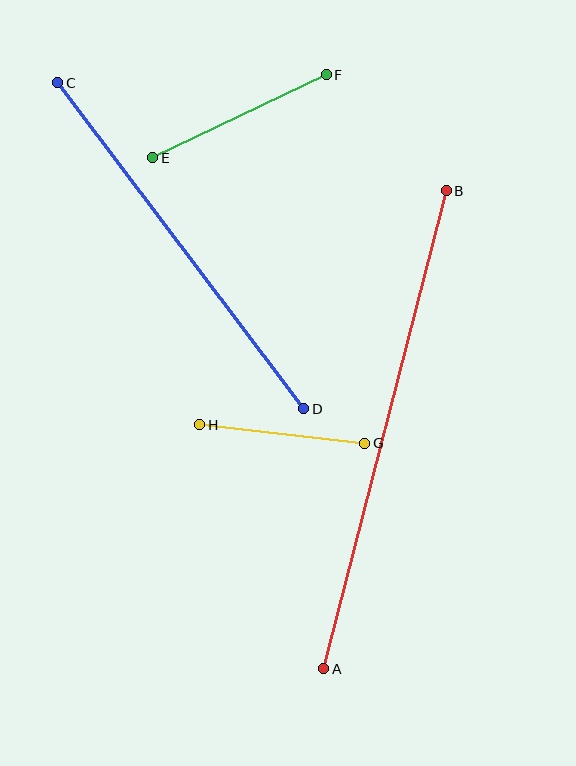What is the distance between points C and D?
The distance is approximately 408 pixels.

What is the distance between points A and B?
The distance is approximately 494 pixels.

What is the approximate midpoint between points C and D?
The midpoint is at approximately (181, 246) pixels.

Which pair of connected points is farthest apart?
Points A and B are farthest apart.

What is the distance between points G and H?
The distance is approximately 166 pixels.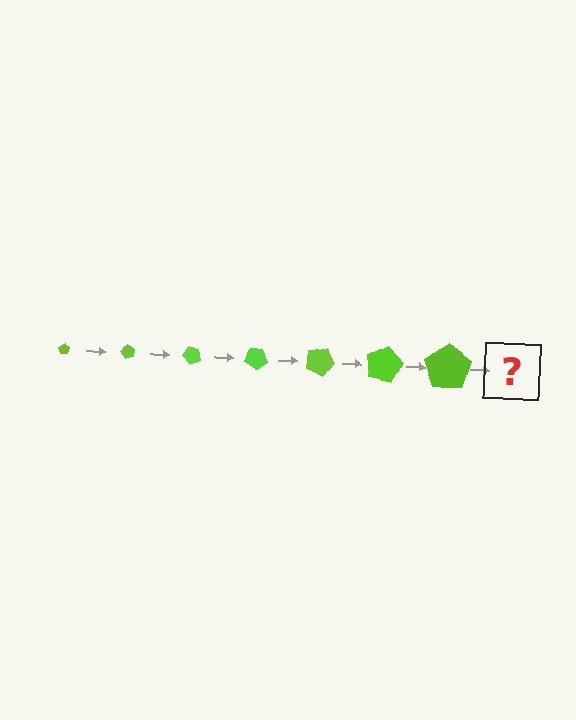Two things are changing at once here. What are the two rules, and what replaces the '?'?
The two rules are that the pentagon grows larger each step and it rotates 60 degrees each step. The '?' should be a pentagon, larger than the previous one and rotated 420 degrees from the start.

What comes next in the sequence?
The next element should be a pentagon, larger than the previous one and rotated 420 degrees from the start.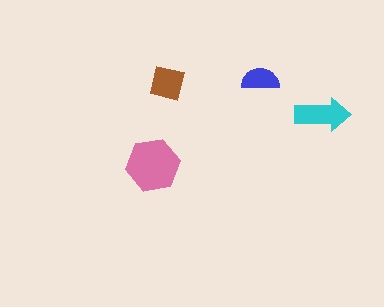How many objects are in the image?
There are 4 objects in the image.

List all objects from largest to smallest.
The pink hexagon, the cyan arrow, the brown square, the blue semicircle.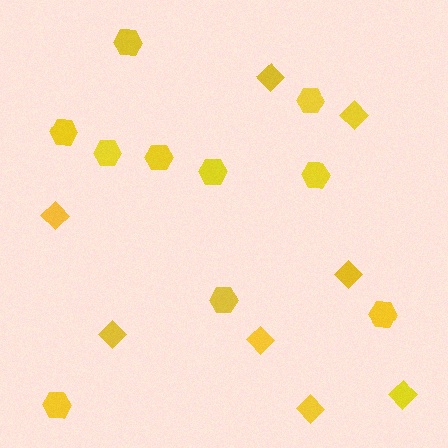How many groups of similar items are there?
There are 2 groups: one group of hexagons (10) and one group of diamonds (8).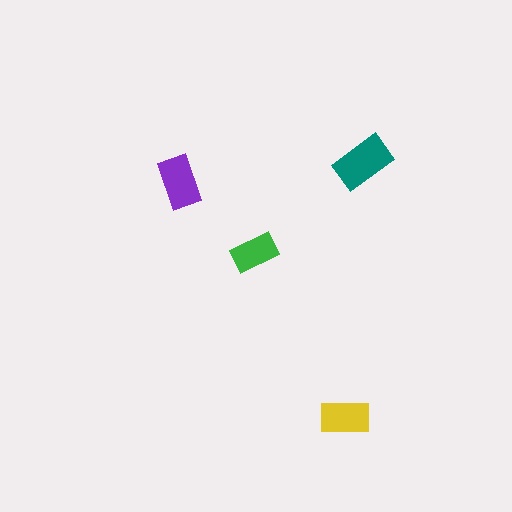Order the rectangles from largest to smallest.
the teal one, the purple one, the yellow one, the green one.